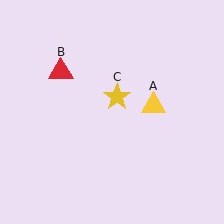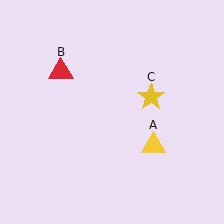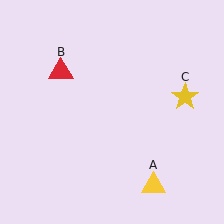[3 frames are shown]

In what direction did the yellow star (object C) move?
The yellow star (object C) moved right.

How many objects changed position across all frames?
2 objects changed position: yellow triangle (object A), yellow star (object C).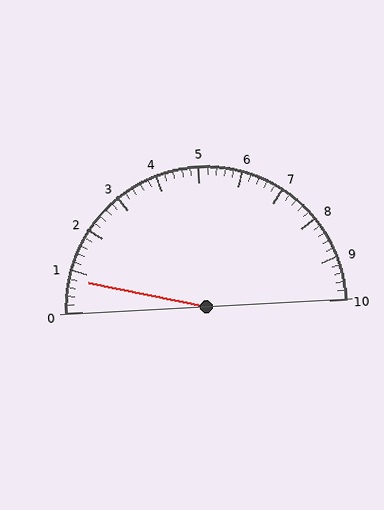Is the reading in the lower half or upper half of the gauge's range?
The reading is in the lower half of the range (0 to 10).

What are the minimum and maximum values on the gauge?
The gauge ranges from 0 to 10.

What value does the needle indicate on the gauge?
The needle indicates approximately 0.8.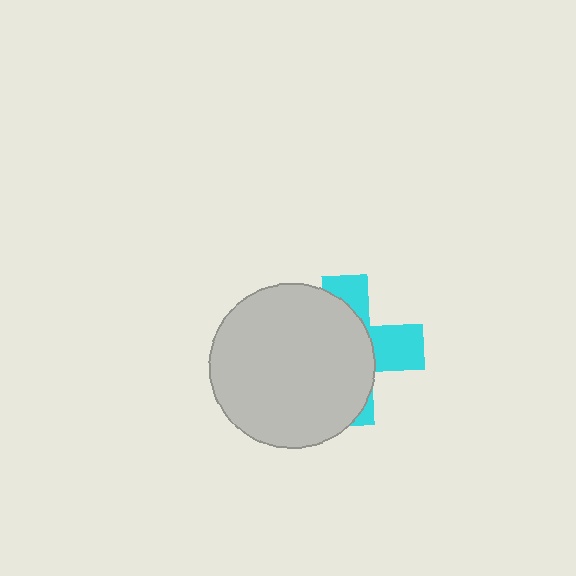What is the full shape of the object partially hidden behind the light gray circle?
The partially hidden object is a cyan cross.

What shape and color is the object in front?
The object in front is a light gray circle.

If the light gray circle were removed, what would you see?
You would see the complete cyan cross.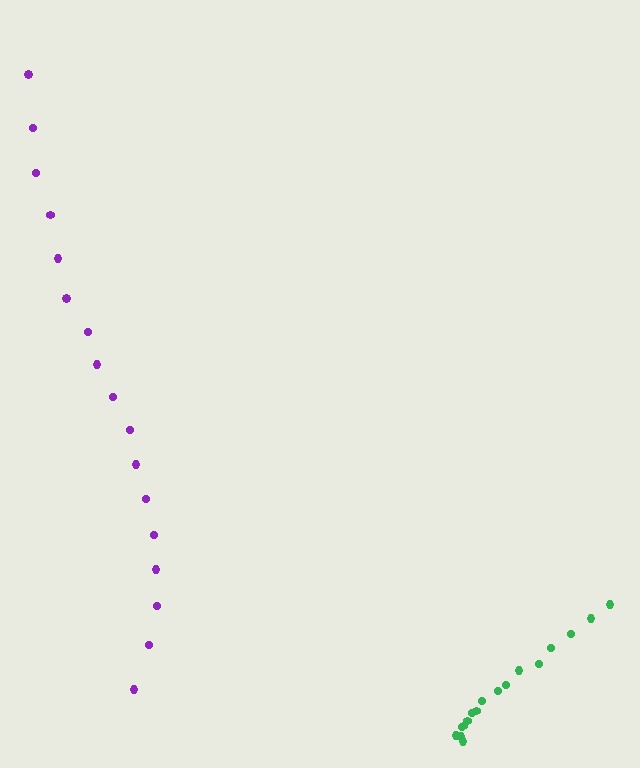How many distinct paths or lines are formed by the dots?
There are 2 distinct paths.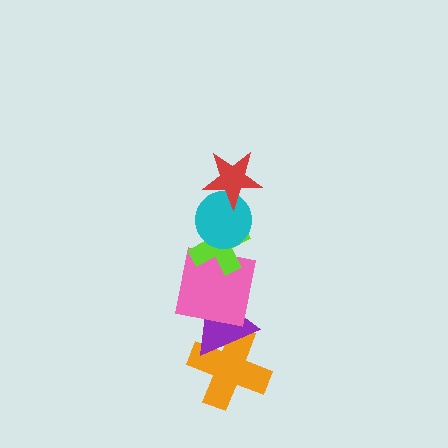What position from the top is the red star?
The red star is 1st from the top.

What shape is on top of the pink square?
The lime cross is on top of the pink square.